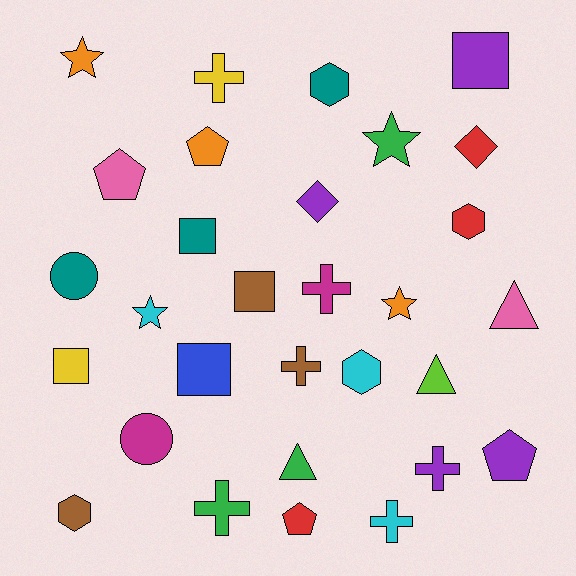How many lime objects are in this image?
There is 1 lime object.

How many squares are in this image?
There are 5 squares.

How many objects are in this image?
There are 30 objects.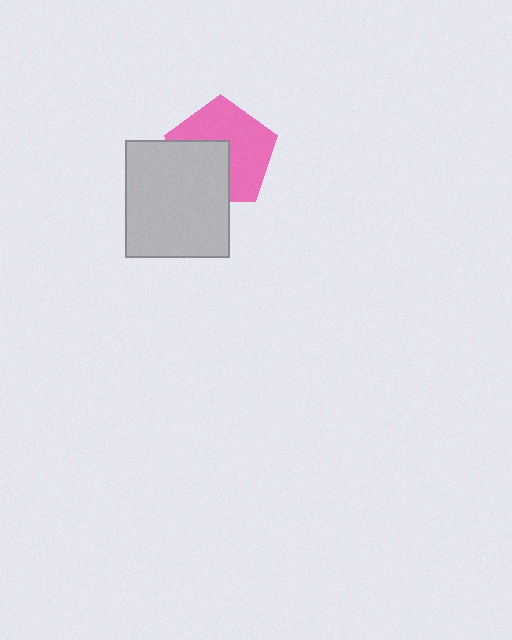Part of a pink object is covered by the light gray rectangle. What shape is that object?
It is a pentagon.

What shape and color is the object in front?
The object in front is a light gray rectangle.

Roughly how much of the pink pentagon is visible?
About half of it is visible (roughly 60%).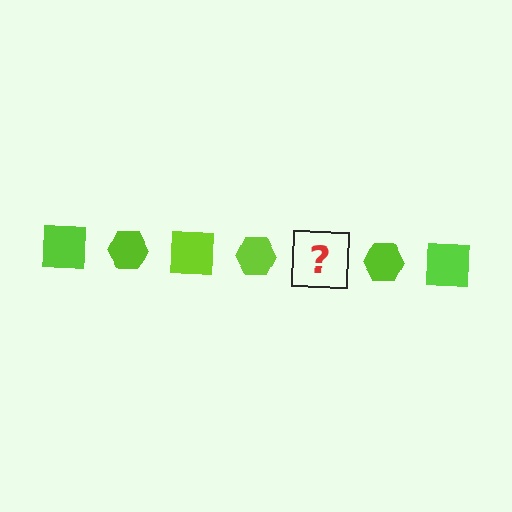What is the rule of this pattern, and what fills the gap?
The rule is that the pattern cycles through square, hexagon shapes in lime. The gap should be filled with a lime square.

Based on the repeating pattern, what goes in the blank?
The blank should be a lime square.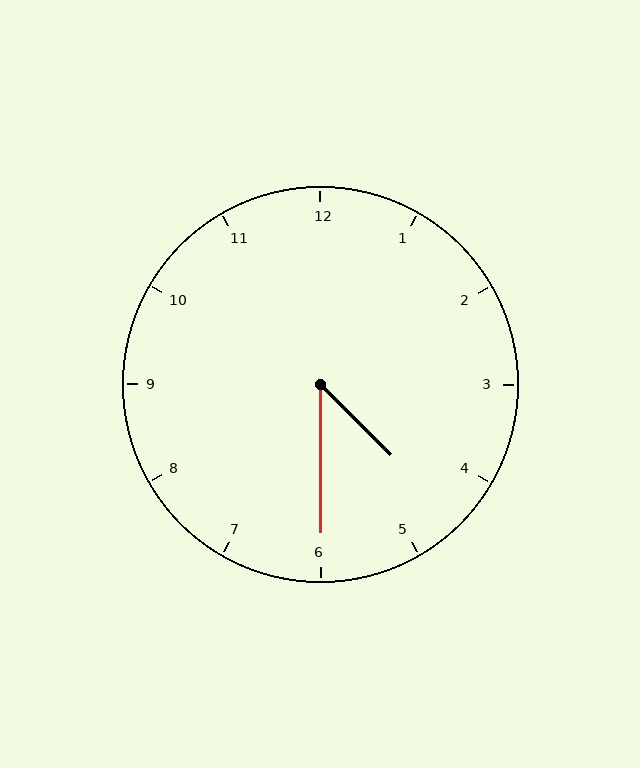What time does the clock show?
4:30.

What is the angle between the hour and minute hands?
Approximately 45 degrees.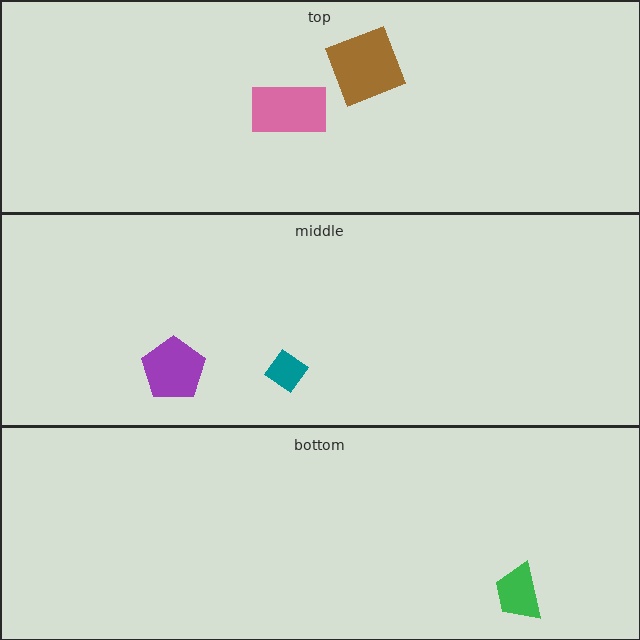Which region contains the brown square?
The top region.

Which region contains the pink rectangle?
The top region.